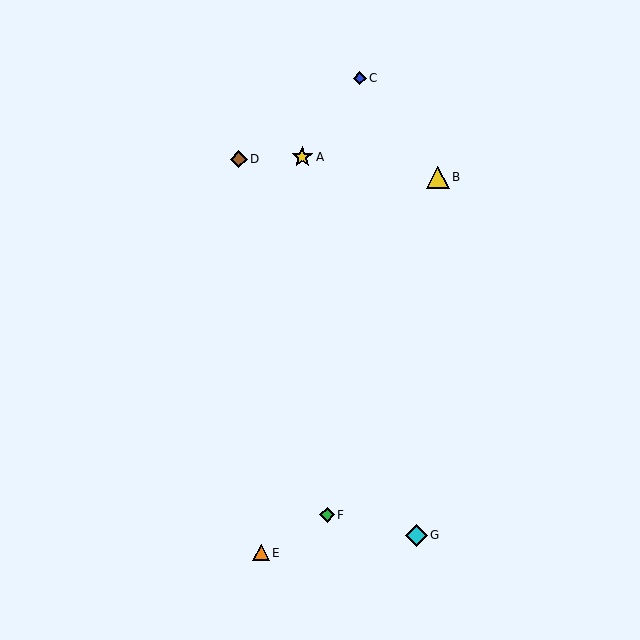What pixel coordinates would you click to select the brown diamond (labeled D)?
Click at (239, 159) to select the brown diamond D.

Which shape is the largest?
The yellow triangle (labeled B) is the largest.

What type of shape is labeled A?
Shape A is a yellow star.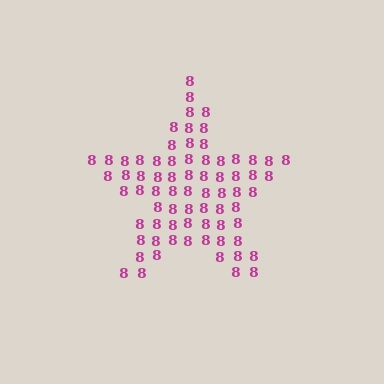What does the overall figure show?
The overall figure shows a star.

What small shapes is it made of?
It is made of small digit 8's.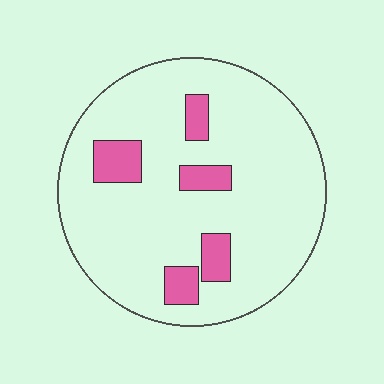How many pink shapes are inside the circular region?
5.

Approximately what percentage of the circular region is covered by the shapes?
Approximately 15%.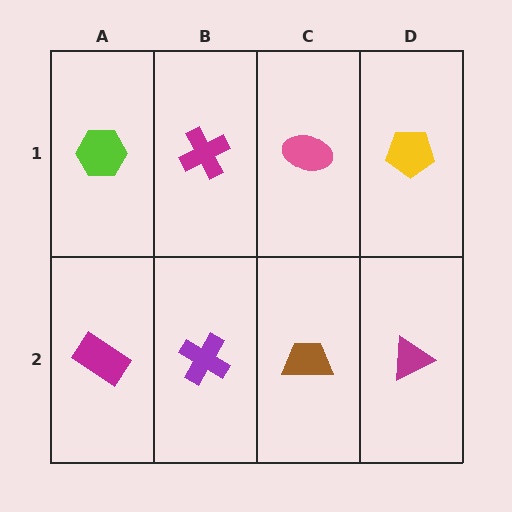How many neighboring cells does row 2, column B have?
3.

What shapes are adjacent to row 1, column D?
A magenta triangle (row 2, column D), a pink ellipse (row 1, column C).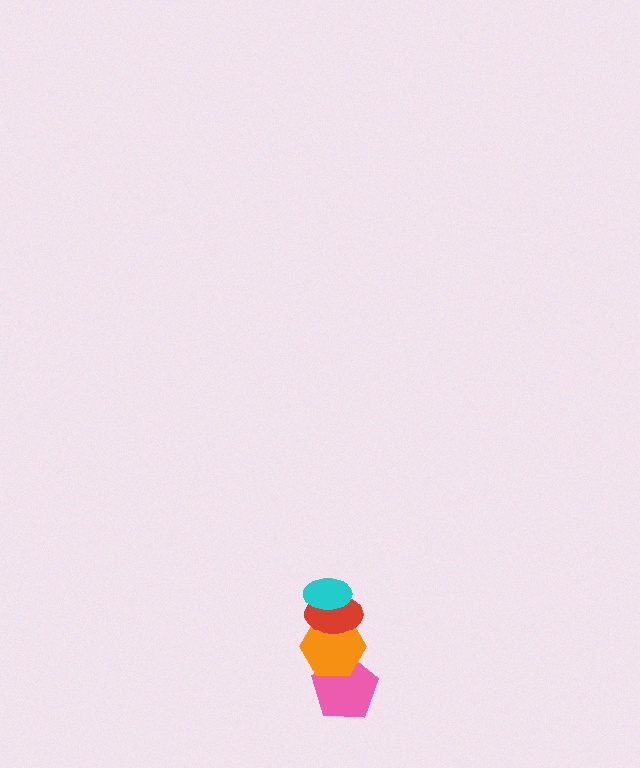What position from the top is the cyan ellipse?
The cyan ellipse is 1st from the top.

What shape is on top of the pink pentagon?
The orange hexagon is on top of the pink pentagon.